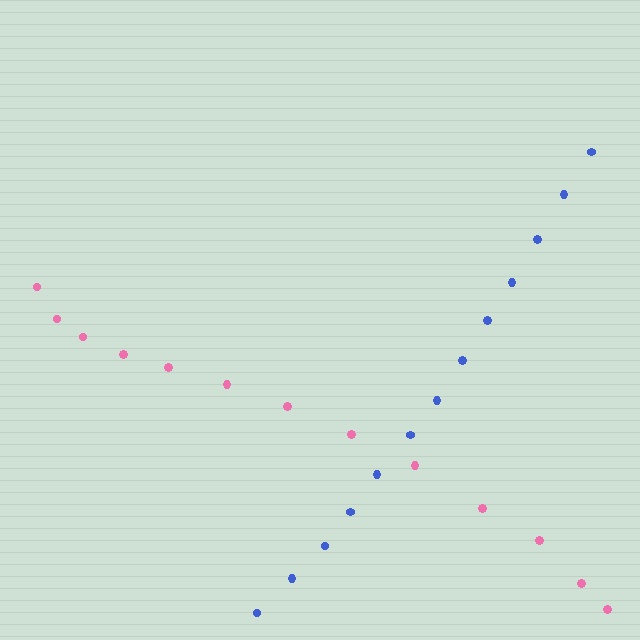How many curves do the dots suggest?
There are 2 distinct paths.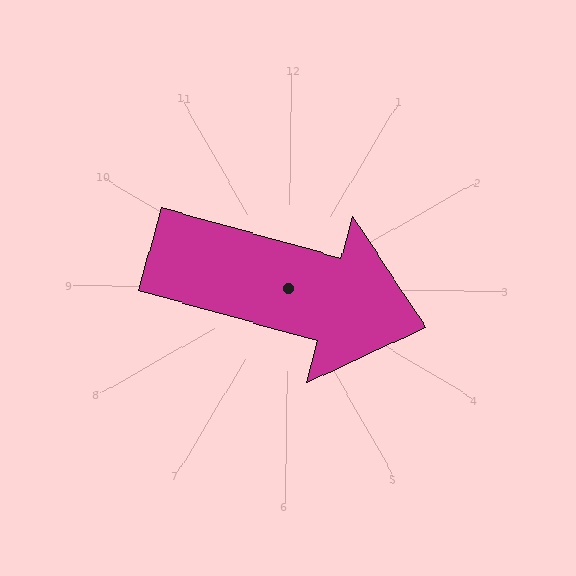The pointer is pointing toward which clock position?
Roughly 4 o'clock.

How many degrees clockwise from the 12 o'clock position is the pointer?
Approximately 105 degrees.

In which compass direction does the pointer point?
East.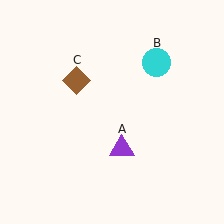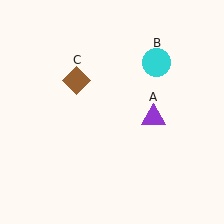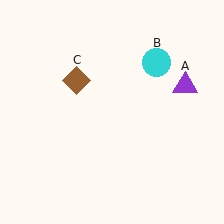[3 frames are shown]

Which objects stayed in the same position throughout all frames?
Cyan circle (object B) and brown diamond (object C) remained stationary.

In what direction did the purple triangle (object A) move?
The purple triangle (object A) moved up and to the right.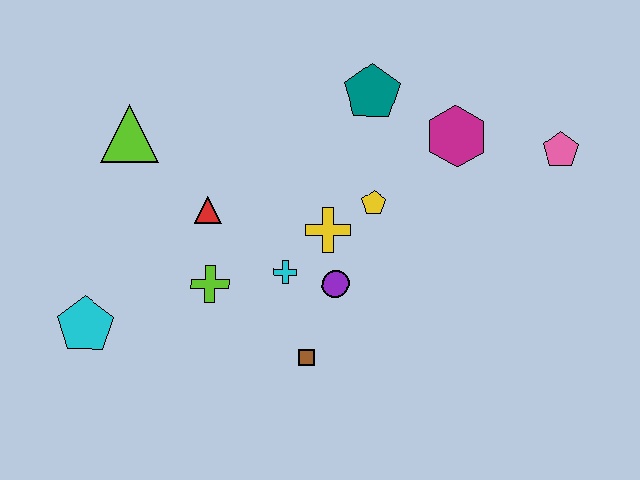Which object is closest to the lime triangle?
The red triangle is closest to the lime triangle.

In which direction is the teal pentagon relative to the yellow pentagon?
The teal pentagon is above the yellow pentagon.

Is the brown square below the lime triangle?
Yes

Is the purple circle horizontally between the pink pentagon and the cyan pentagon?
Yes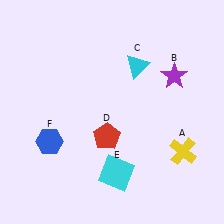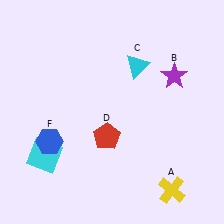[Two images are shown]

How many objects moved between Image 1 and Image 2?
2 objects moved between the two images.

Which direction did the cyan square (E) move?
The cyan square (E) moved left.